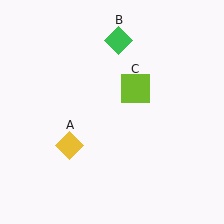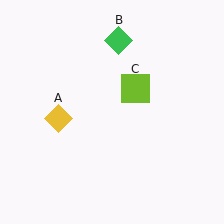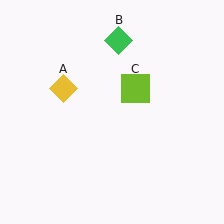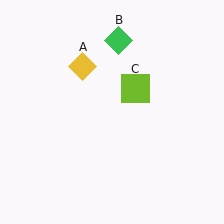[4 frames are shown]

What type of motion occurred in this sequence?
The yellow diamond (object A) rotated clockwise around the center of the scene.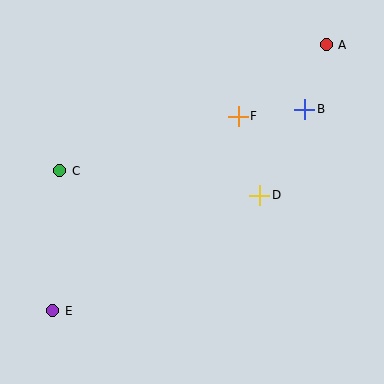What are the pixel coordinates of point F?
Point F is at (238, 116).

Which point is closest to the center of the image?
Point D at (260, 195) is closest to the center.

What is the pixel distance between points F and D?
The distance between F and D is 82 pixels.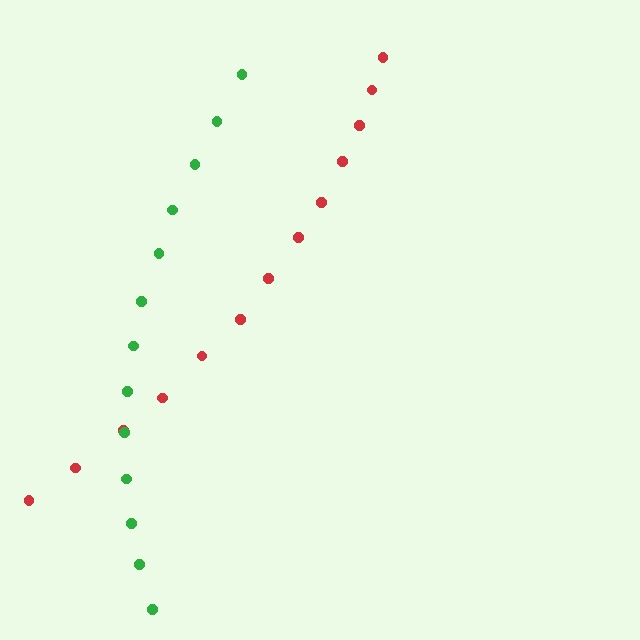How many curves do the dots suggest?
There are 2 distinct paths.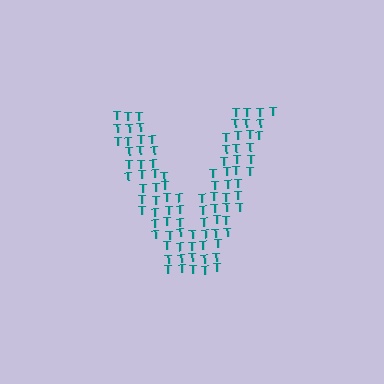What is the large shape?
The large shape is the letter V.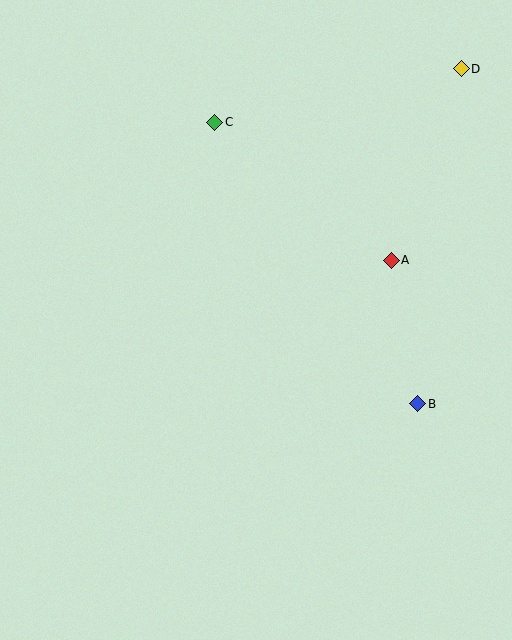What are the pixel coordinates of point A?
Point A is at (391, 260).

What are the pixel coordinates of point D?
Point D is at (461, 69).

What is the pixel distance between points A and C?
The distance between A and C is 224 pixels.